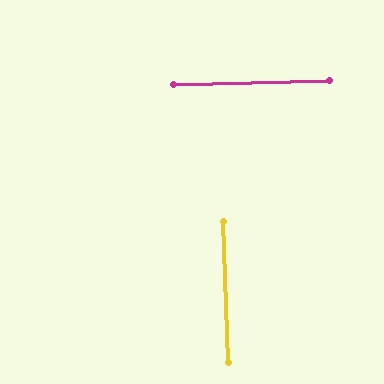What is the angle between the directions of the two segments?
Approximately 89 degrees.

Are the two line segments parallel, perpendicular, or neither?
Perpendicular — they meet at approximately 89°.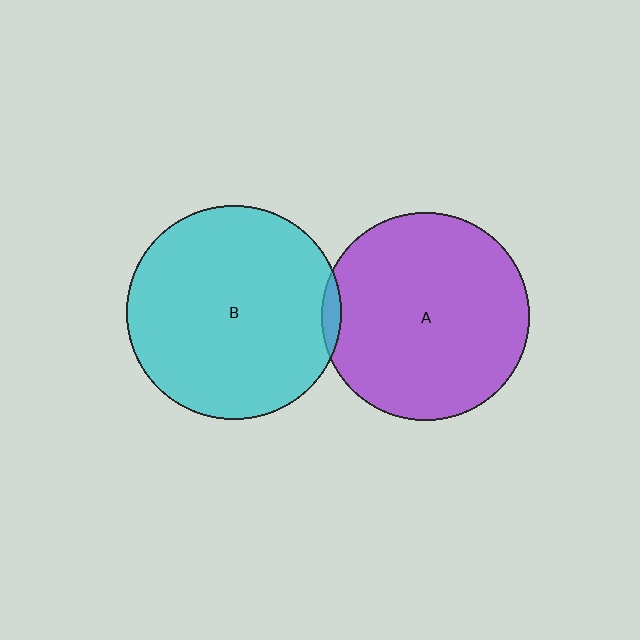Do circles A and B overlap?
Yes.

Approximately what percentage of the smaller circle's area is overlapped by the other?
Approximately 5%.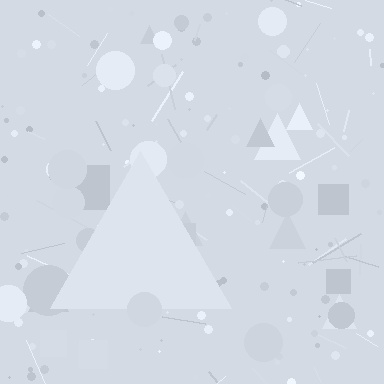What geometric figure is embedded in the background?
A triangle is embedded in the background.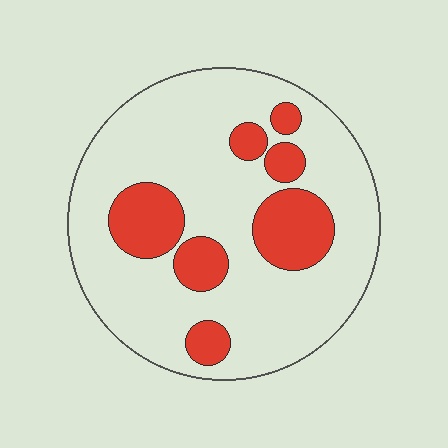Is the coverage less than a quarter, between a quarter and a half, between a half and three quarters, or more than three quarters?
Less than a quarter.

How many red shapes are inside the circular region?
7.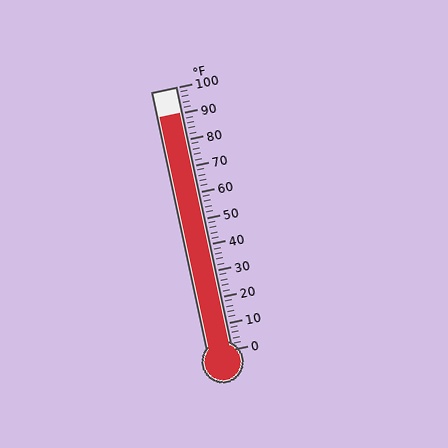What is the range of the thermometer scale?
The thermometer scale ranges from 0°F to 100°F.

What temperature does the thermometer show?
The thermometer shows approximately 90°F.